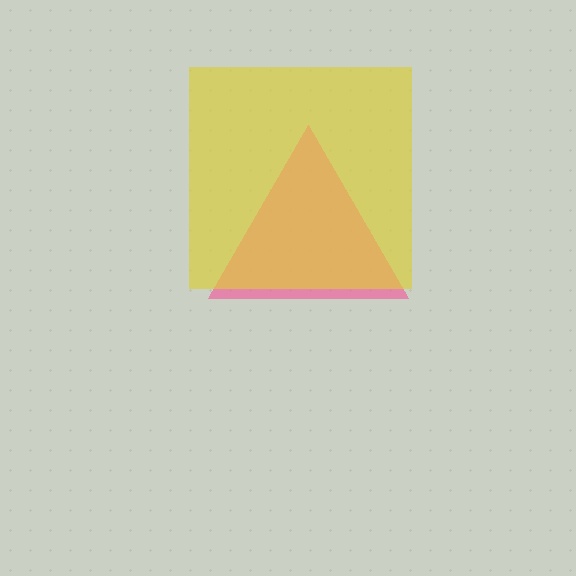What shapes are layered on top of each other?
The layered shapes are: a pink triangle, a yellow square.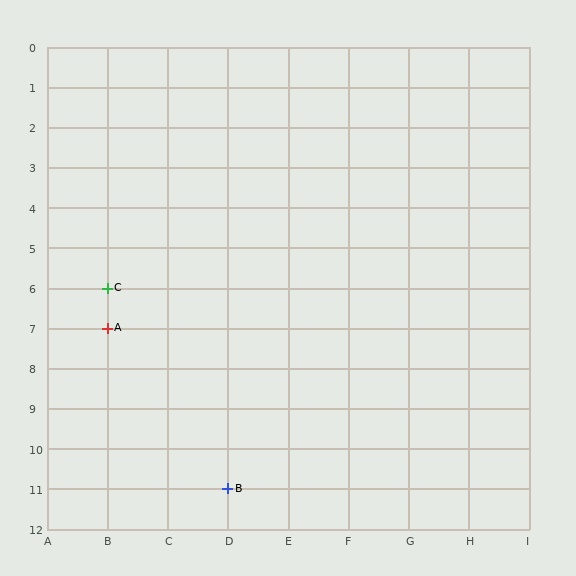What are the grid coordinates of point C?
Point C is at grid coordinates (B, 6).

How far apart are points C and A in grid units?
Points C and A are 1 row apart.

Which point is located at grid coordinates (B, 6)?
Point C is at (B, 6).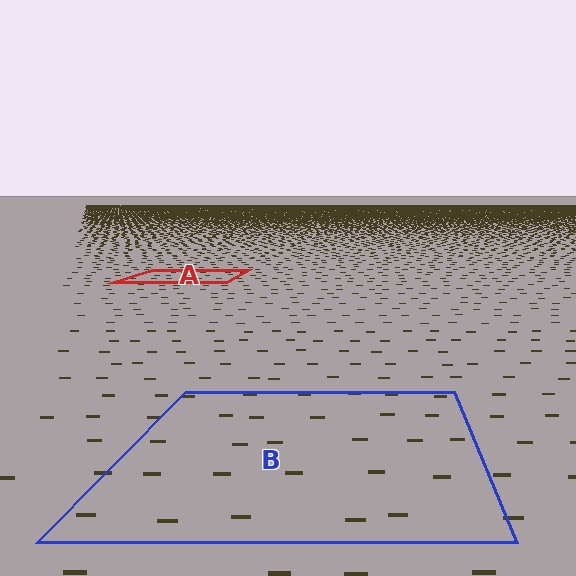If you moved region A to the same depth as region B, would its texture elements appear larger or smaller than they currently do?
They would appear larger. At a closer depth, the same texture elements are projected at a bigger on-screen size.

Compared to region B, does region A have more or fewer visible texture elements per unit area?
Region A has more texture elements per unit area — they are packed more densely because it is farther away.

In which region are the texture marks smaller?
The texture marks are smaller in region A, because it is farther away.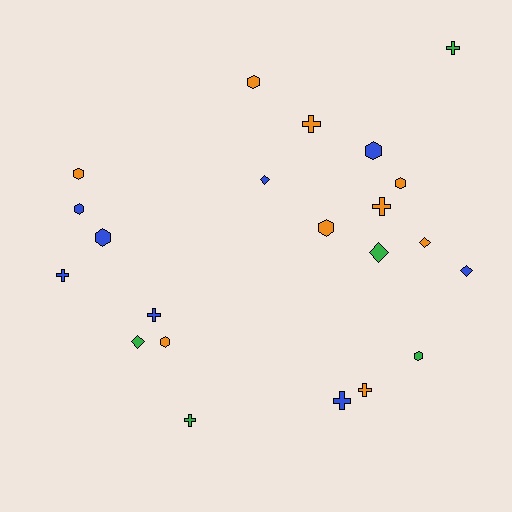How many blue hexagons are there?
There are 3 blue hexagons.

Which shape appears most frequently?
Hexagon, with 9 objects.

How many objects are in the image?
There are 22 objects.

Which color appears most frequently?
Orange, with 9 objects.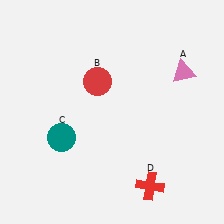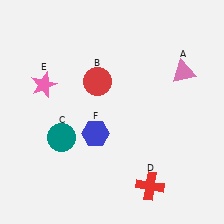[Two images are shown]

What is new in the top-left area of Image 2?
A pink star (E) was added in the top-left area of Image 2.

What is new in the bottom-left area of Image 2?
A blue hexagon (F) was added in the bottom-left area of Image 2.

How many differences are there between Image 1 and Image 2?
There are 2 differences between the two images.